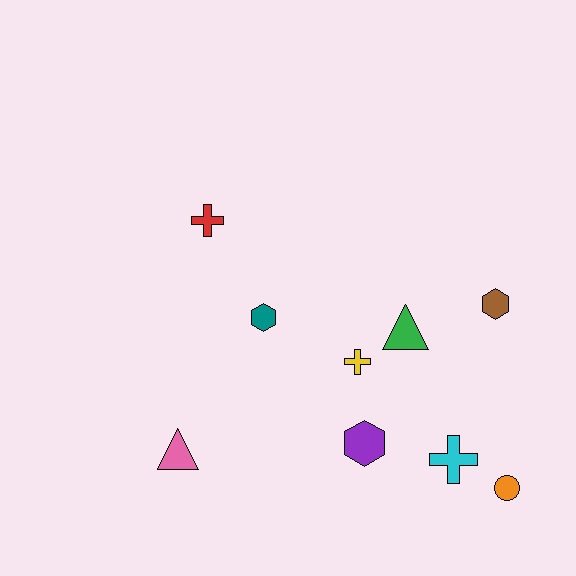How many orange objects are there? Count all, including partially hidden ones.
There is 1 orange object.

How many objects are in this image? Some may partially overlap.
There are 9 objects.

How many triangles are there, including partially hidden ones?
There are 2 triangles.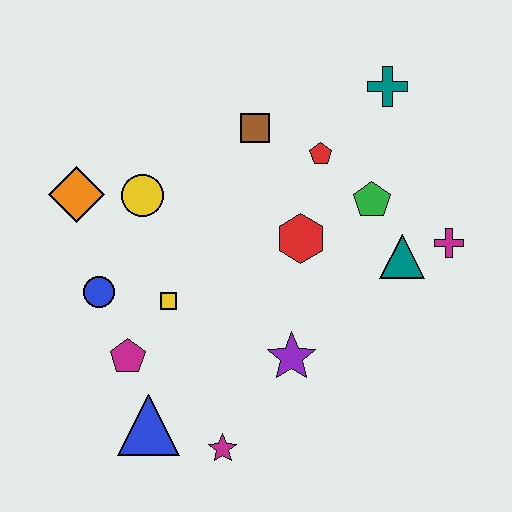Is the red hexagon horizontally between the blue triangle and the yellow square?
No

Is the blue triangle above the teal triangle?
No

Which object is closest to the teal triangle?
The magenta cross is closest to the teal triangle.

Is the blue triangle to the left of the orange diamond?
No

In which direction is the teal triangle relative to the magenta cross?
The teal triangle is to the left of the magenta cross.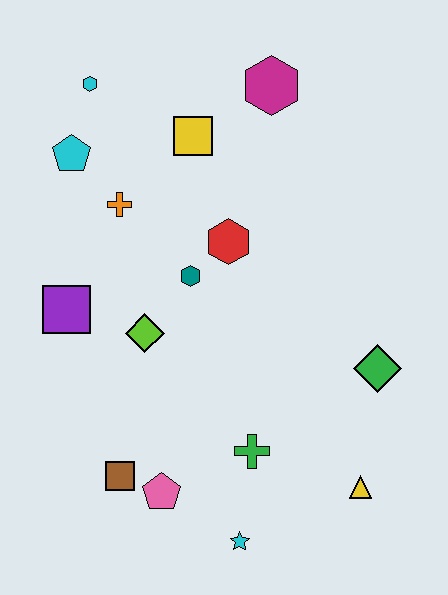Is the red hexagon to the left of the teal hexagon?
No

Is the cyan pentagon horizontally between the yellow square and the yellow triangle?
No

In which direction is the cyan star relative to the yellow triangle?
The cyan star is to the left of the yellow triangle.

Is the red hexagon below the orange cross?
Yes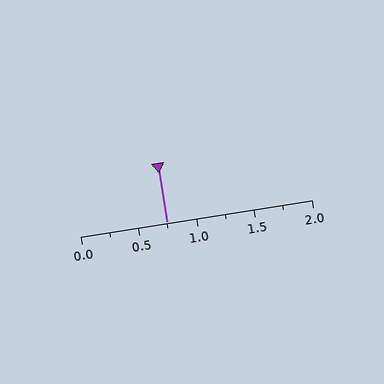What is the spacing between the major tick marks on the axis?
The major ticks are spaced 0.5 apart.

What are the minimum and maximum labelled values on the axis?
The axis runs from 0.0 to 2.0.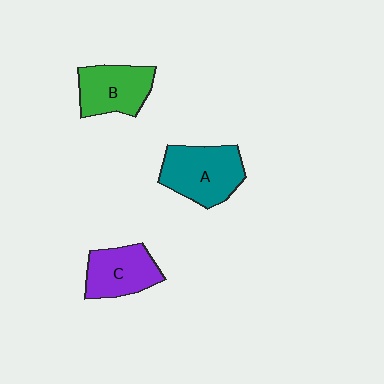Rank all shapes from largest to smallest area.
From largest to smallest: A (teal), B (green), C (purple).